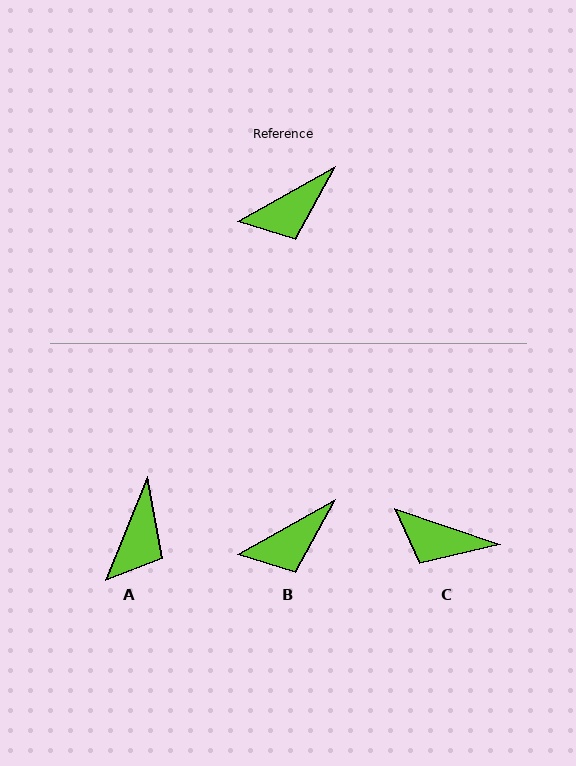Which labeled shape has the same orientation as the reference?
B.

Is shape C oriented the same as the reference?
No, it is off by about 48 degrees.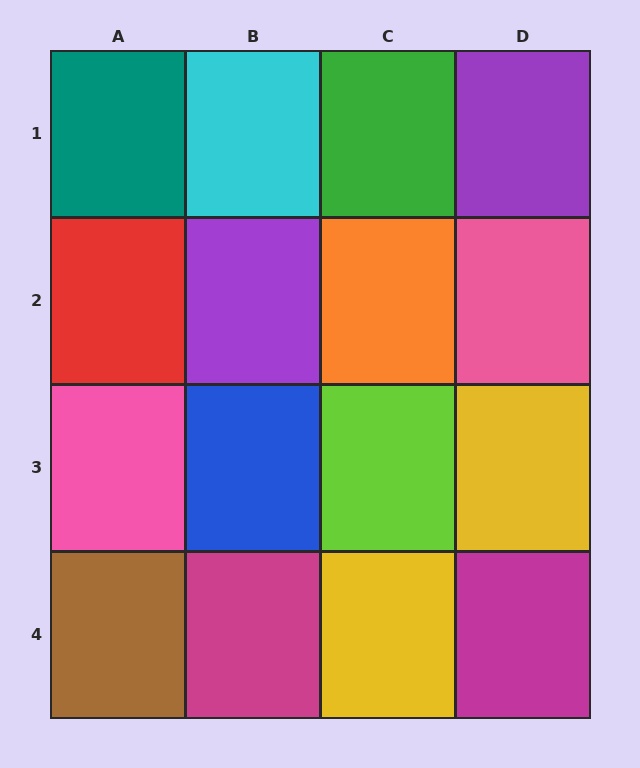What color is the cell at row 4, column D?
Magenta.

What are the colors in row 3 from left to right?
Pink, blue, lime, yellow.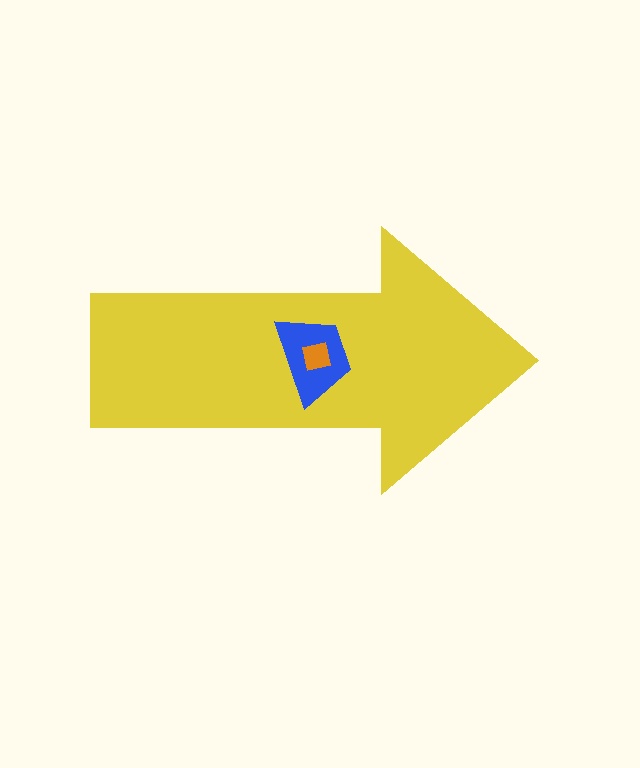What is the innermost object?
The orange square.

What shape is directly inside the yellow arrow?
The blue trapezoid.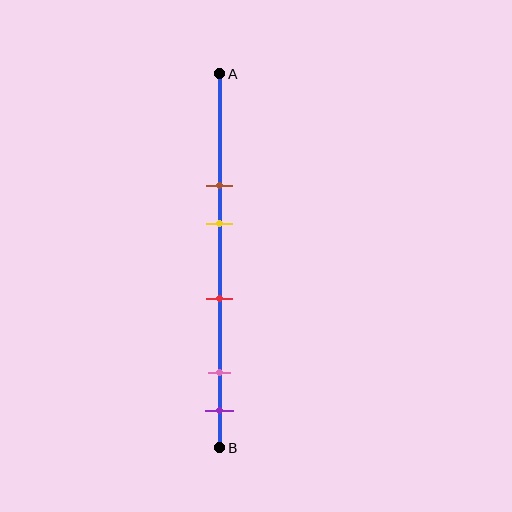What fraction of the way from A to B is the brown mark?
The brown mark is approximately 30% (0.3) of the way from A to B.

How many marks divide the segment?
There are 5 marks dividing the segment.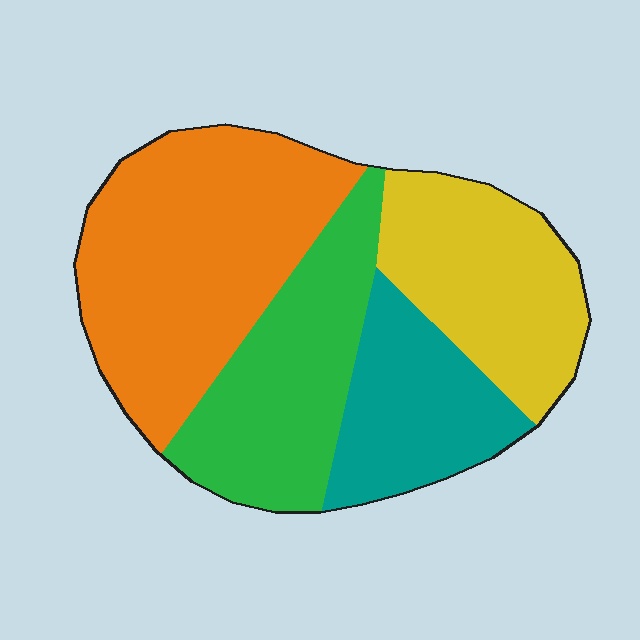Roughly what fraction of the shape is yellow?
Yellow takes up about one fifth (1/5) of the shape.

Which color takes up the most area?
Orange, at roughly 35%.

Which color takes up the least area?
Teal, at roughly 20%.